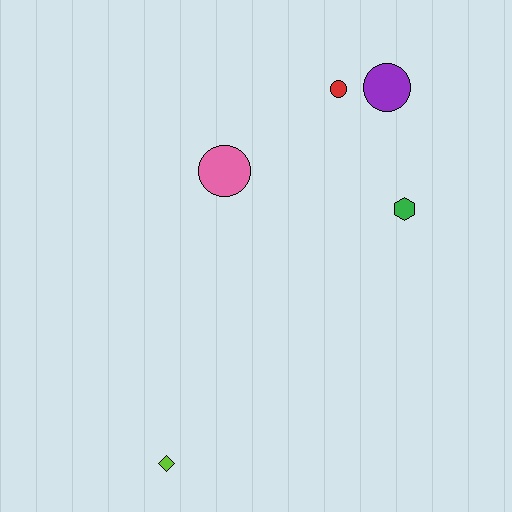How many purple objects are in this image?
There is 1 purple object.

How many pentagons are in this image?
There are no pentagons.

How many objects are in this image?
There are 5 objects.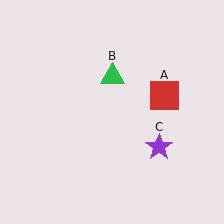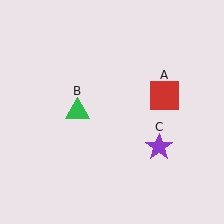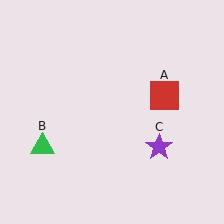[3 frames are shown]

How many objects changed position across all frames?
1 object changed position: green triangle (object B).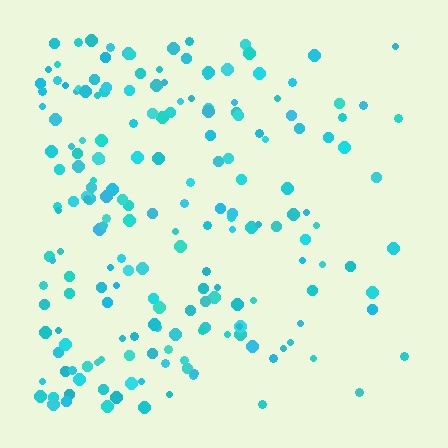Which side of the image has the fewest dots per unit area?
The right.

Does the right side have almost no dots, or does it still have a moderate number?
Still a moderate number, just noticeably fewer than the left.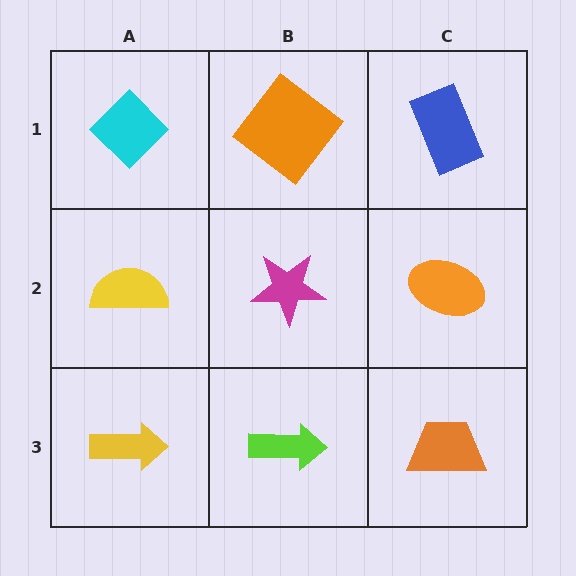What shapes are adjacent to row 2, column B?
An orange diamond (row 1, column B), a lime arrow (row 3, column B), a yellow semicircle (row 2, column A), an orange ellipse (row 2, column C).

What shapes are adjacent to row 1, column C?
An orange ellipse (row 2, column C), an orange diamond (row 1, column B).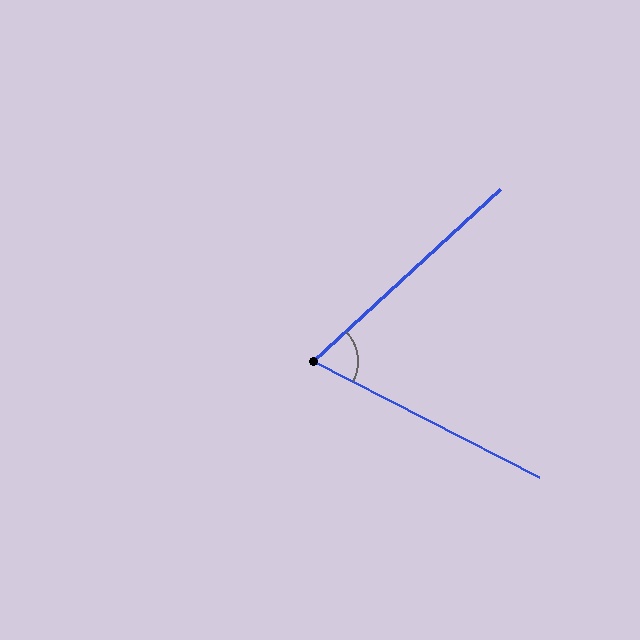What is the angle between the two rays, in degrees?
Approximately 70 degrees.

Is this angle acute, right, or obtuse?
It is acute.